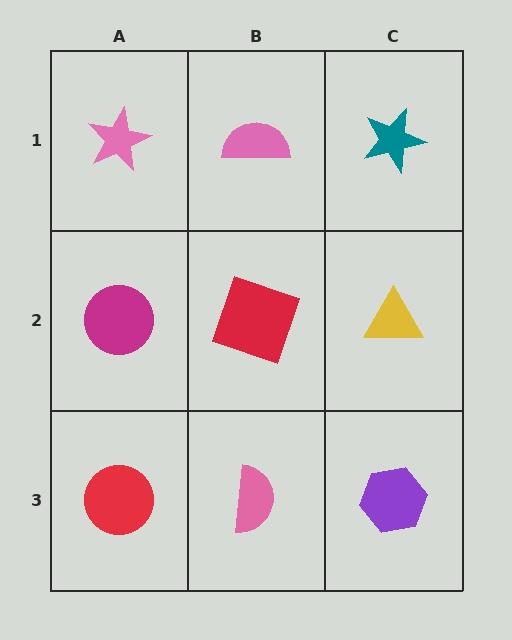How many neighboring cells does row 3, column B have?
3.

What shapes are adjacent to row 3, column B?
A red square (row 2, column B), a red circle (row 3, column A), a purple hexagon (row 3, column C).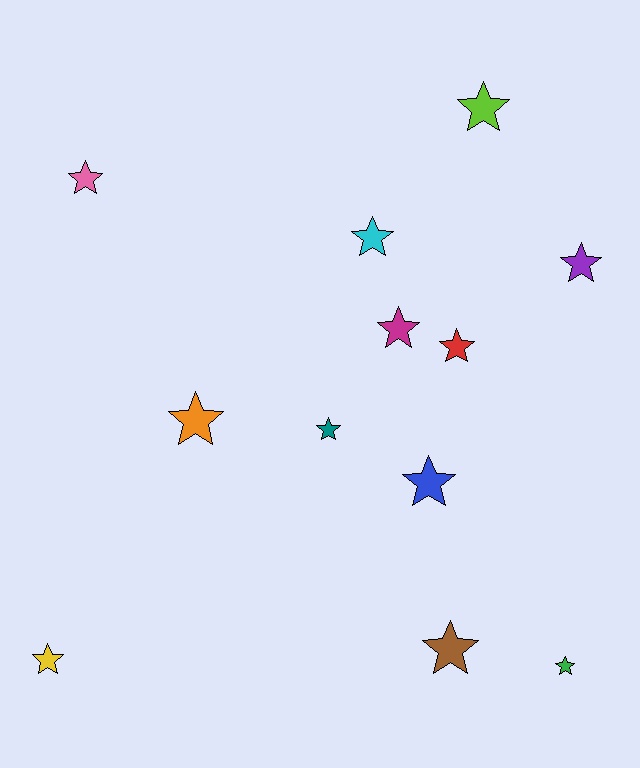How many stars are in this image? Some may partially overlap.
There are 12 stars.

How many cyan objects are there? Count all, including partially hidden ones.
There is 1 cyan object.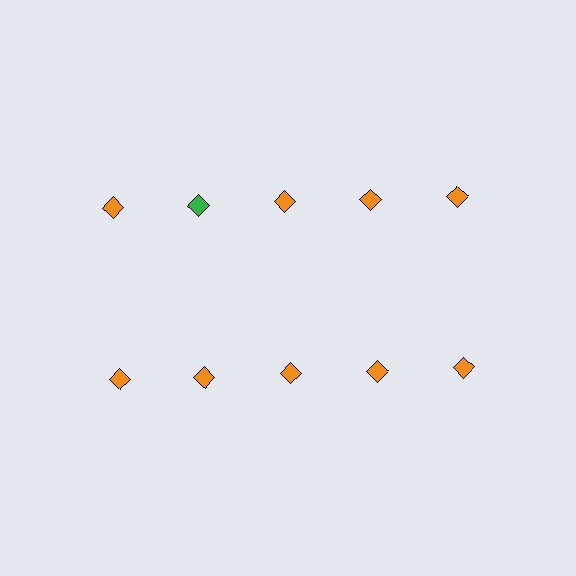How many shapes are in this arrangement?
There are 10 shapes arranged in a grid pattern.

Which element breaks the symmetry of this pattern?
The green diamond in the top row, second from left column breaks the symmetry. All other shapes are orange diamonds.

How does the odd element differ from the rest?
It has a different color: green instead of orange.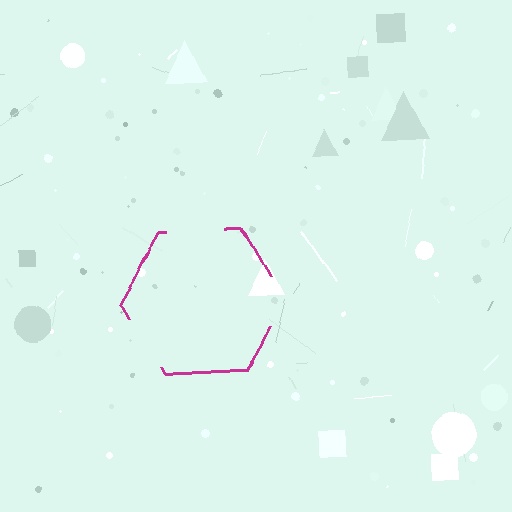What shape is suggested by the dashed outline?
The dashed outline suggests a hexagon.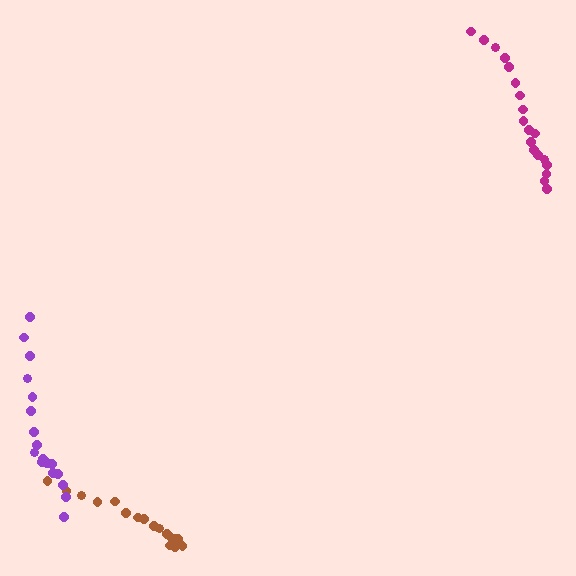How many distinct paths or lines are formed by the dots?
There are 3 distinct paths.